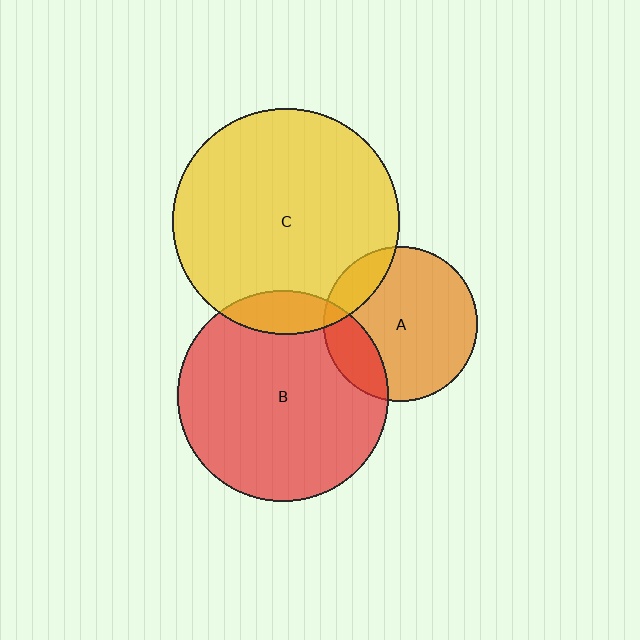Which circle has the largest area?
Circle C (yellow).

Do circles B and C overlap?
Yes.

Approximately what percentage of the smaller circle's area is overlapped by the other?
Approximately 10%.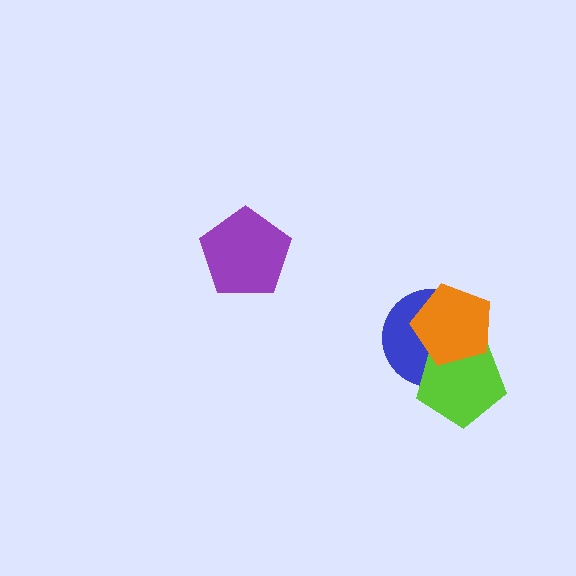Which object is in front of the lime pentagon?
The orange pentagon is in front of the lime pentagon.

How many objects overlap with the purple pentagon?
0 objects overlap with the purple pentagon.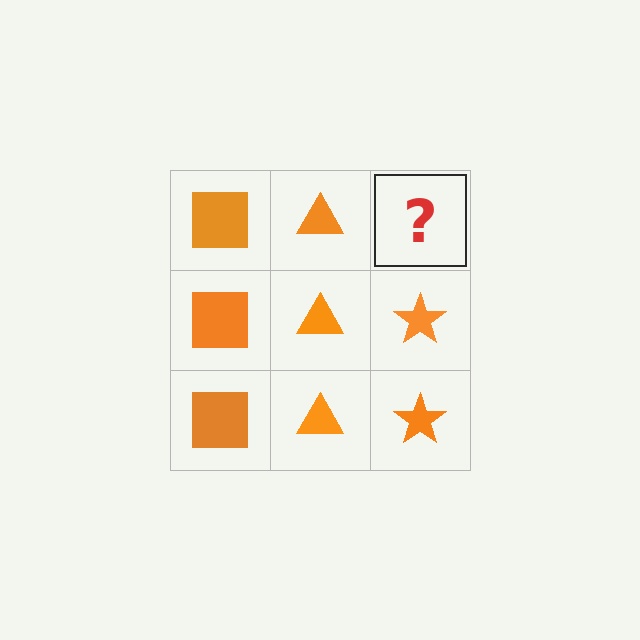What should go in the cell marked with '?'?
The missing cell should contain an orange star.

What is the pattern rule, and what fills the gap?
The rule is that each column has a consistent shape. The gap should be filled with an orange star.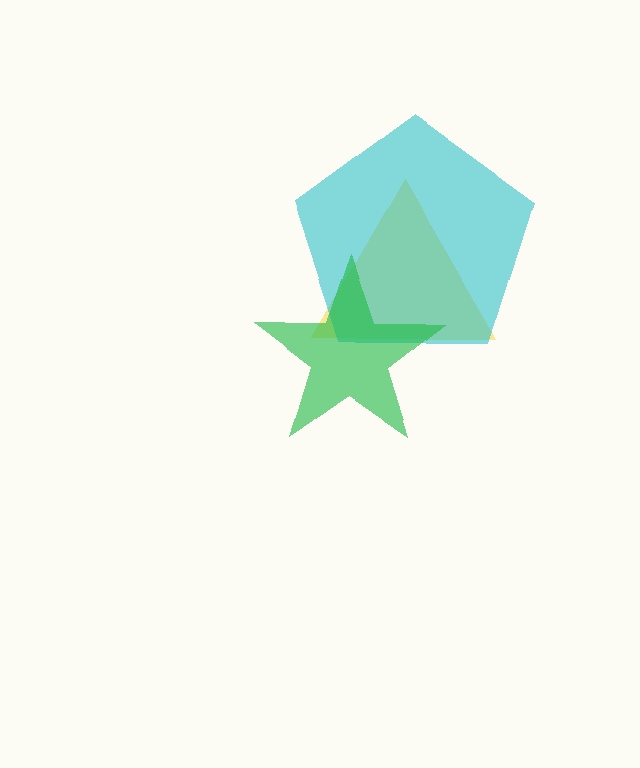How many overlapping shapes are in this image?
There are 3 overlapping shapes in the image.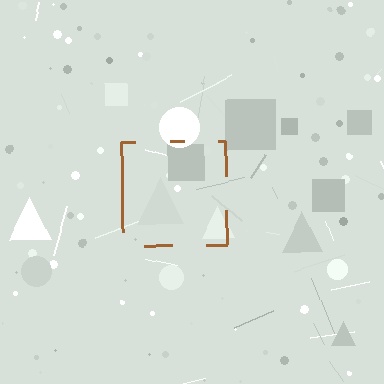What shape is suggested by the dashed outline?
The dashed outline suggests a square.